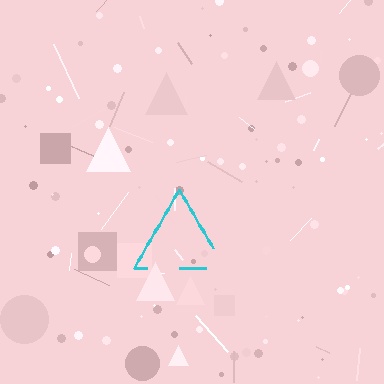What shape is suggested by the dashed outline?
The dashed outline suggests a triangle.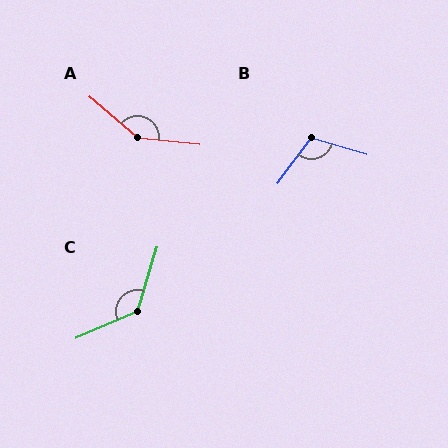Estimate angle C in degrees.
Approximately 130 degrees.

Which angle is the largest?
A, at approximately 145 degrees.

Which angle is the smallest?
B, at approximately 110 degrees.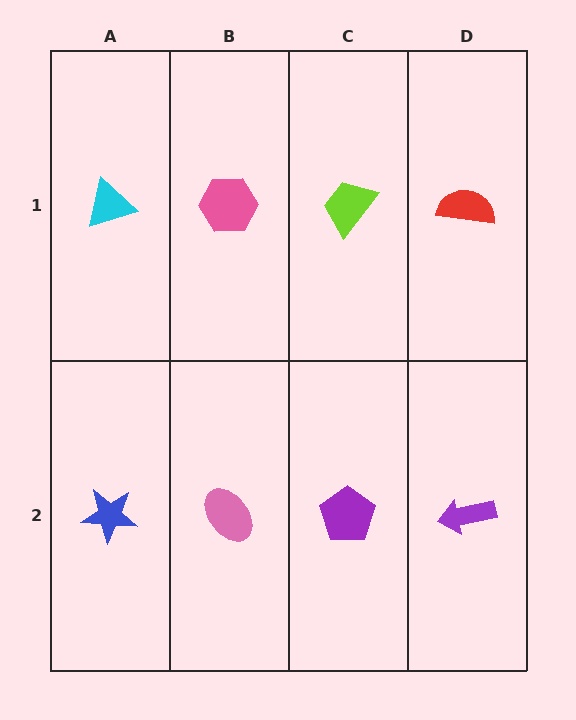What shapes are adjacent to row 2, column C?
A lime trapezoid (row 1, column C), a pink ellipse (row 2, column B), a purple arrow (row 2, column D).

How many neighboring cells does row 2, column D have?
2.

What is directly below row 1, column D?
A purple arrow.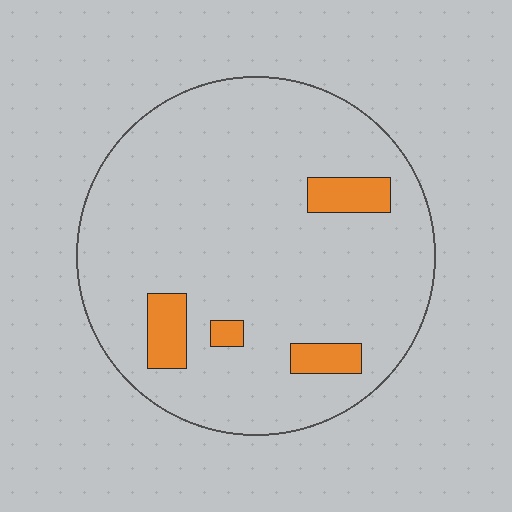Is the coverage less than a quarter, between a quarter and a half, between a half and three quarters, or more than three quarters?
Less than a quarter.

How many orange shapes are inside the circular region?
4.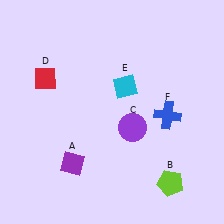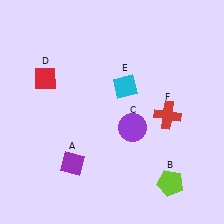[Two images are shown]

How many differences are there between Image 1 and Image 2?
There is 1 difference between the two images.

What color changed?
The cross (F) changed from blue in Image 1 to red in Image 2.